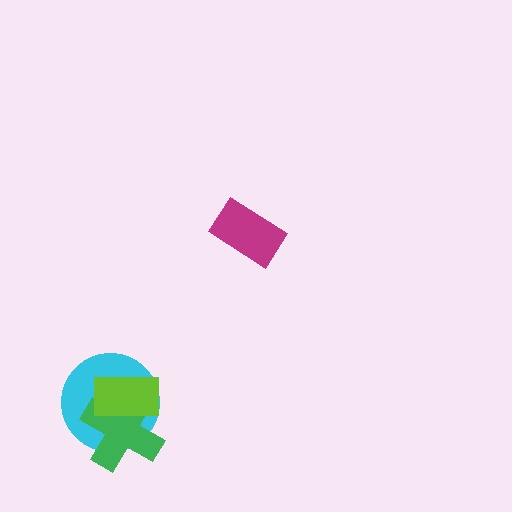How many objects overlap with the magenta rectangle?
0 objects overlap with the magenta rectangle.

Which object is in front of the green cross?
The lime rectangle is in front of the green cross.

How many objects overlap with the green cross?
2 objects overlap with the green cross.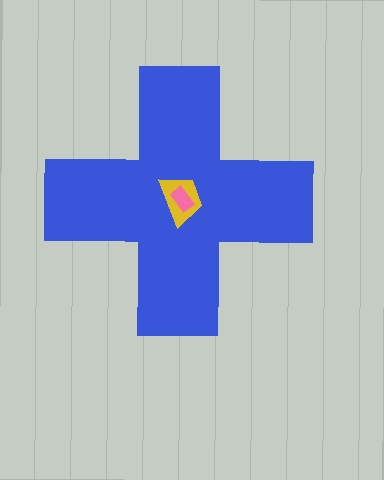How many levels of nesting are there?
3.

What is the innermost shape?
The pink rectangle.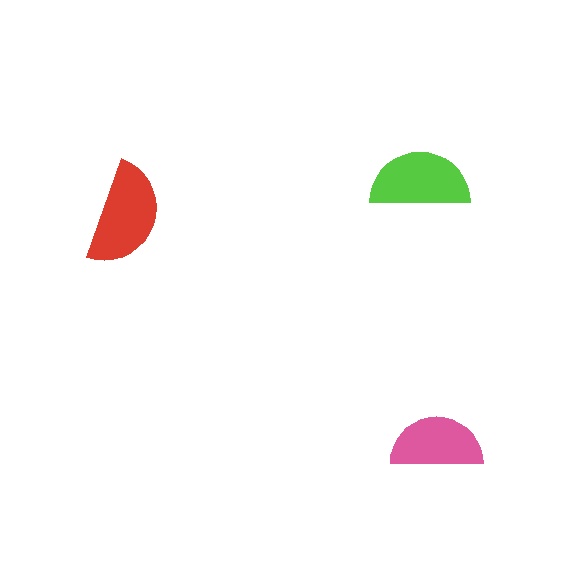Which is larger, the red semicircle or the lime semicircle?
The red one.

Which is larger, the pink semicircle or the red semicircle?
The red one.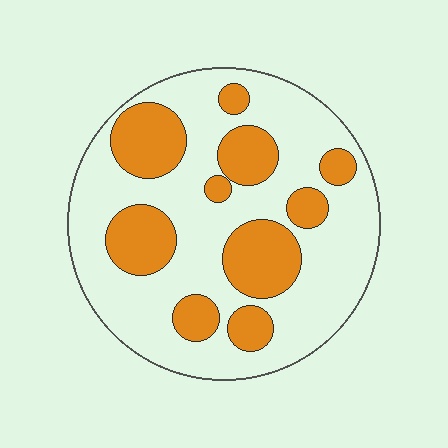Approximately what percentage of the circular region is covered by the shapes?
Approximately 30%.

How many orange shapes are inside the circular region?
10.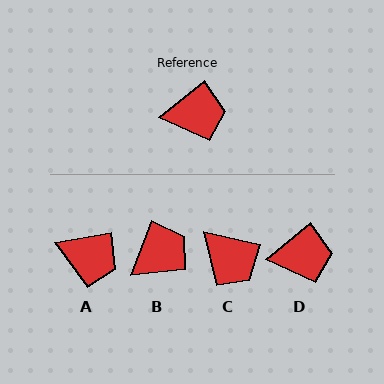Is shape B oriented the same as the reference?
No, it is off by about 30 degrees.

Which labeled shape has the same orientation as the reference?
D.